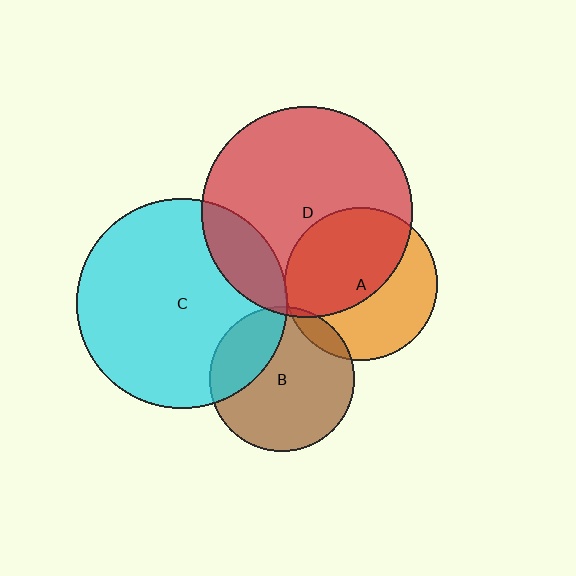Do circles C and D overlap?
Yes.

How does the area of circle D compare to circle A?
Approximately 1.9 times.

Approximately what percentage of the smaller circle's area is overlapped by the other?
Approximately 15%.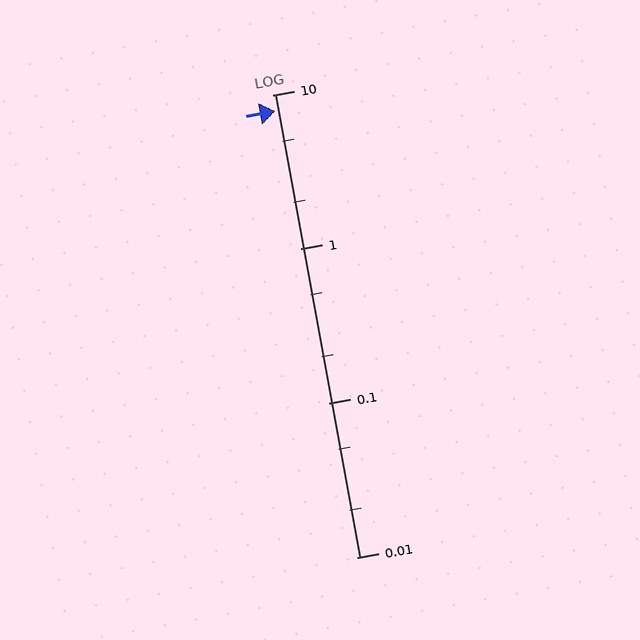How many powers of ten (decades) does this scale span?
The scale spans 3 decades, from 0.01 to 10.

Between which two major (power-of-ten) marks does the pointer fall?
The pointer is between 1 and 10.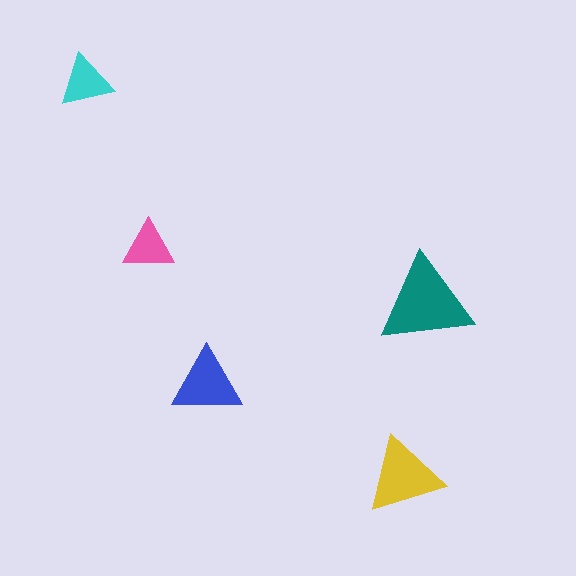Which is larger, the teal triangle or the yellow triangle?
The teal one.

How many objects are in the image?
There are 5 objects in the image.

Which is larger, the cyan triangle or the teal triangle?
The teal one.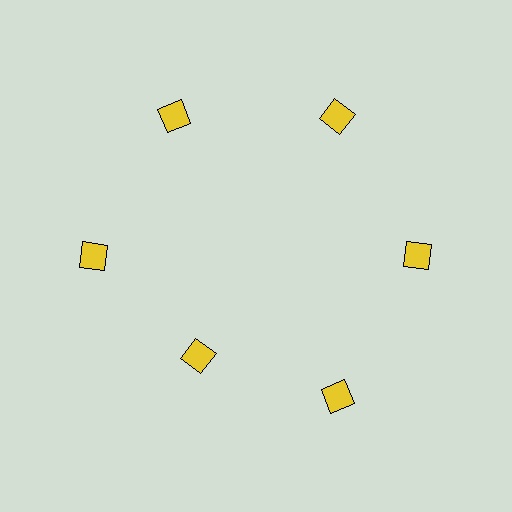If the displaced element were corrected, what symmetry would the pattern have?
It would have 6-fold rotational symmetry — the pattern would map onto itself every 60 degrees.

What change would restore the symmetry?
The symmetry would be restored by moving it outward, back onto the ring so that all 6 diamonds sit at equal angles and equal distance from the center.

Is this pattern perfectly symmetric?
No. The 6 yellow diamonds are arranged in a ring, but one element near the 7 o'clock position is pulled inward toward the center, breaking the 6-fold rotational symmetry.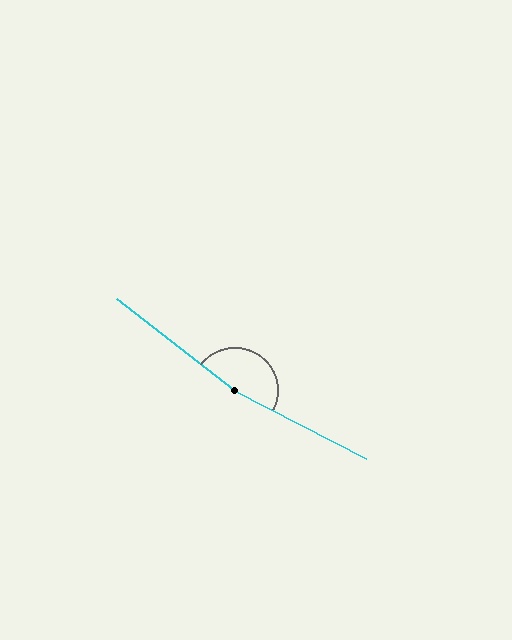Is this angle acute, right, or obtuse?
It is obtuse.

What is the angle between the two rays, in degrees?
Approximately 170 degrees.